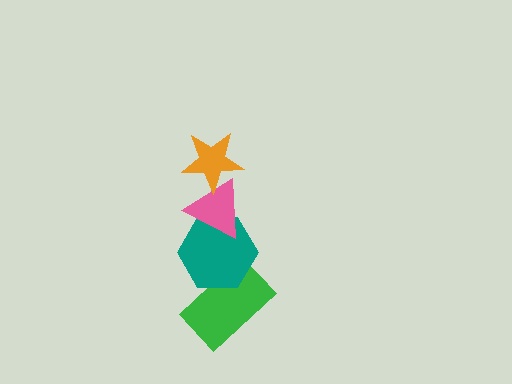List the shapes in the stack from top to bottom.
From top to bottom: the orange star, the pink triangle, the teal hexagon, the green rectangle.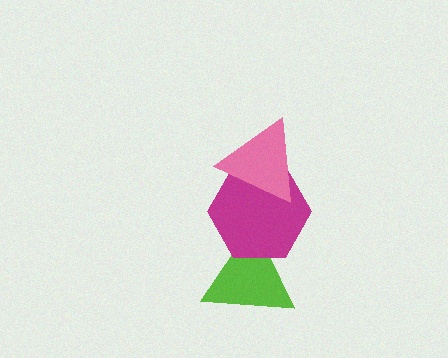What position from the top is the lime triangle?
The lime triangle is 3rd from the top.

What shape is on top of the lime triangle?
The magenta hexagon is on top of the lime triangle.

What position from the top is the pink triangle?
The pink triangle is 1st from the top.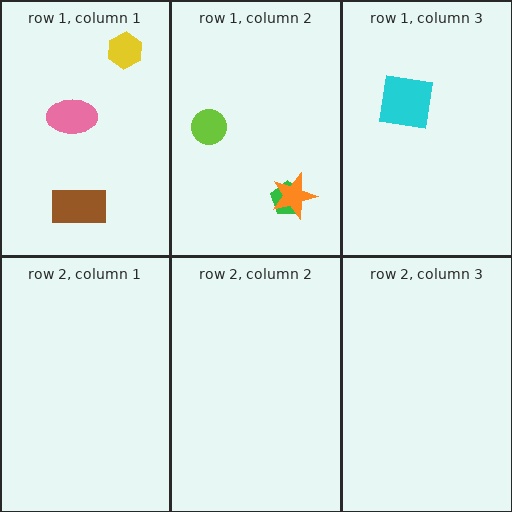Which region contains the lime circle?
The row 1, column 2 region.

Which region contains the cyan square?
The row 1, column 3 region.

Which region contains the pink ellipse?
The row 1, column 1 region.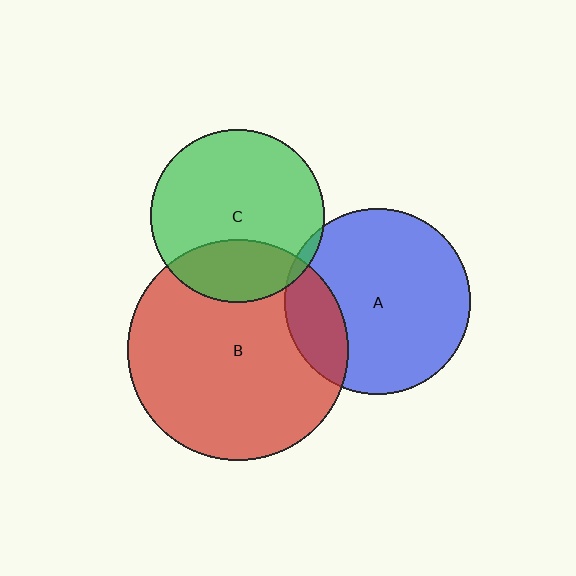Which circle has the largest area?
Circle B (red).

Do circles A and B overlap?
Yes.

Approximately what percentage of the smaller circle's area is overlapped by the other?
Approximately 20%.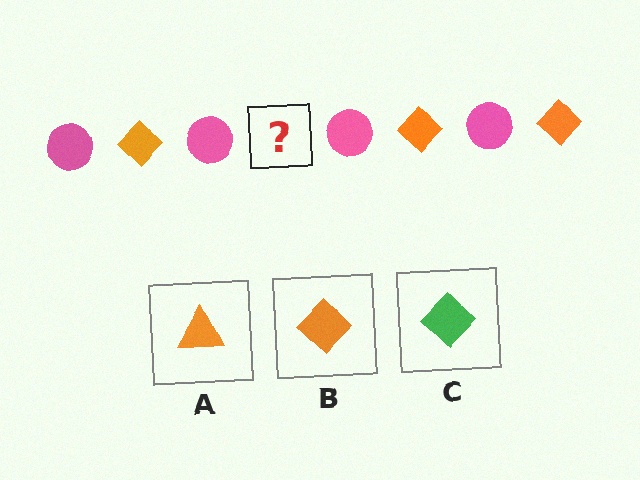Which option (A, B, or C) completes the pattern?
B.